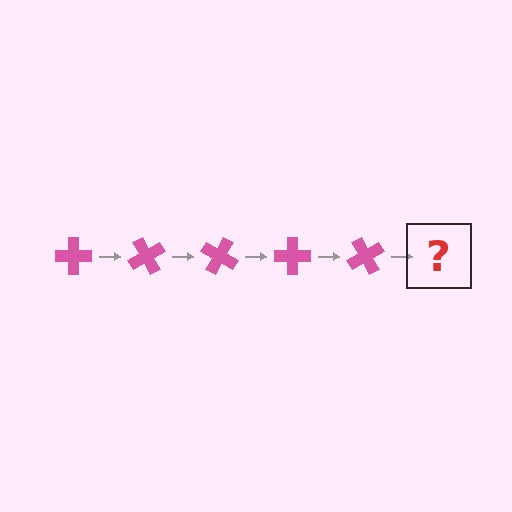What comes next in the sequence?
The next element should be a pink cross rotated 300 degrees.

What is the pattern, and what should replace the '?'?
The pattern is that the cross rotates 60 degrees each step. The '?' should be a pink cross rotated 300 degrees.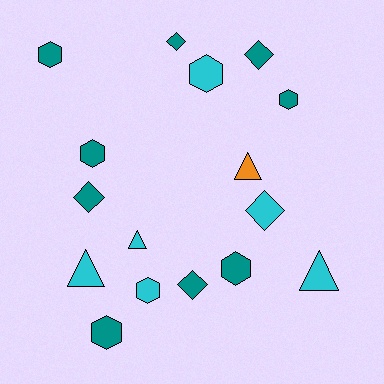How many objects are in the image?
There are 16 objects.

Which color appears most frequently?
Teal, with 9 objects.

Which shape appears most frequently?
Hexagon, with 7 objects.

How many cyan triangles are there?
There are 3 cyan triangles.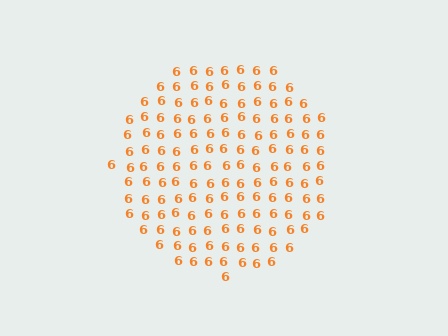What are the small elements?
The small elements are digit 6's.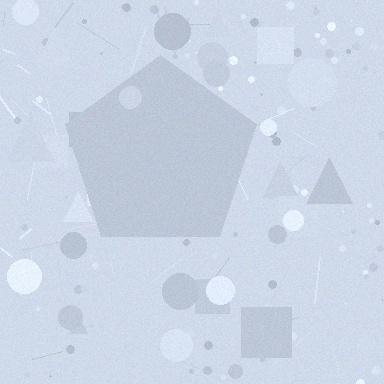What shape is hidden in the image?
A pentagon is hidden in the image.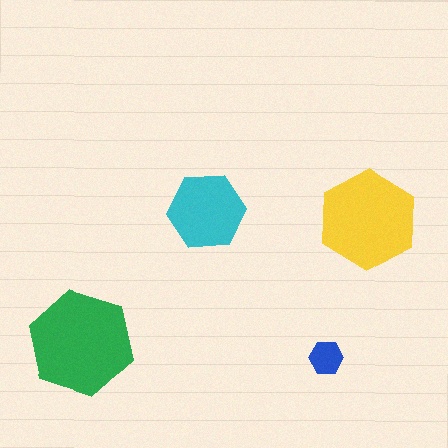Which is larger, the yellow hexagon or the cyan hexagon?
The yellow one.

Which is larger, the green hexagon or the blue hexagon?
The green one.